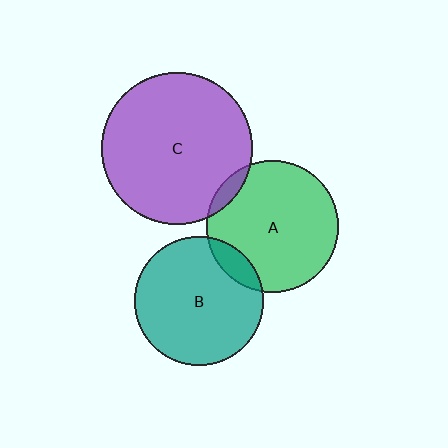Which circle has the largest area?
Circle C (purple).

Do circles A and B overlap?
Yes.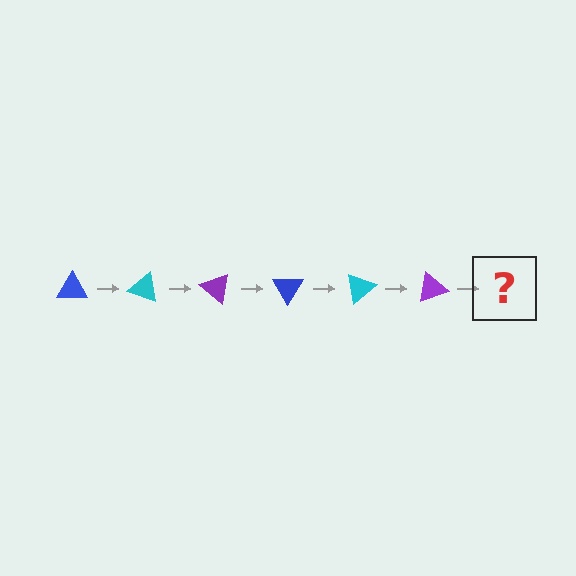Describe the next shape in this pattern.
It should be a blue triangle, rotated 120 degrees from the start.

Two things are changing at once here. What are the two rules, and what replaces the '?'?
The two rules are that it rotates 20 degrees each step and the color cycles through blue, cyan, and purple. The '?' should be a blue triangle, rotated 120 degrees from the start.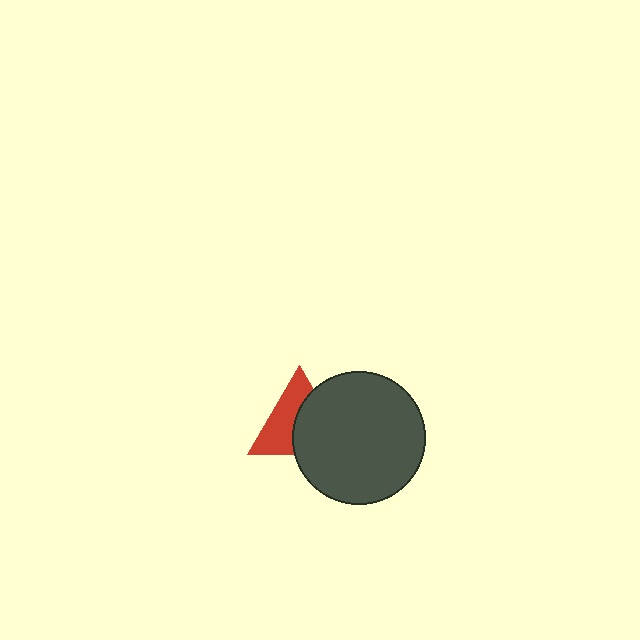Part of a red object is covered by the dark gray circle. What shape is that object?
It is a triangle.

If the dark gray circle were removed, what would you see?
You would see the complete red triangle.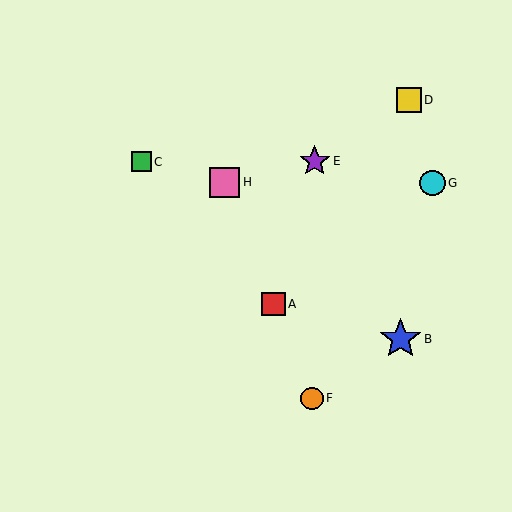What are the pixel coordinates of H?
Object H is at (224, 182).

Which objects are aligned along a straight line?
Objects A, F, H are aligned along a straight line.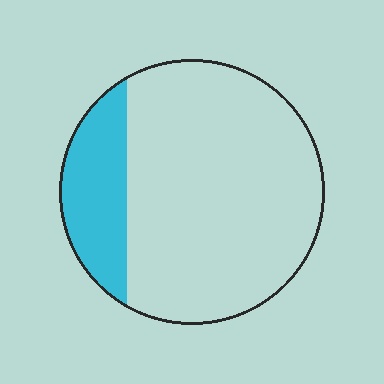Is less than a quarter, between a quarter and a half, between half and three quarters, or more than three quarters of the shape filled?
Less than a quarter.